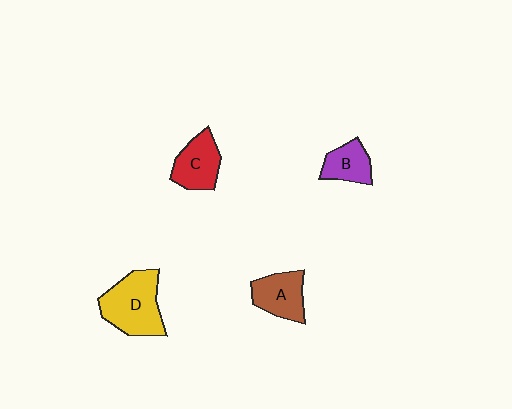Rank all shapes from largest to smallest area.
From largest to smallest: D (yellow), C (red), A (brown), B (purple).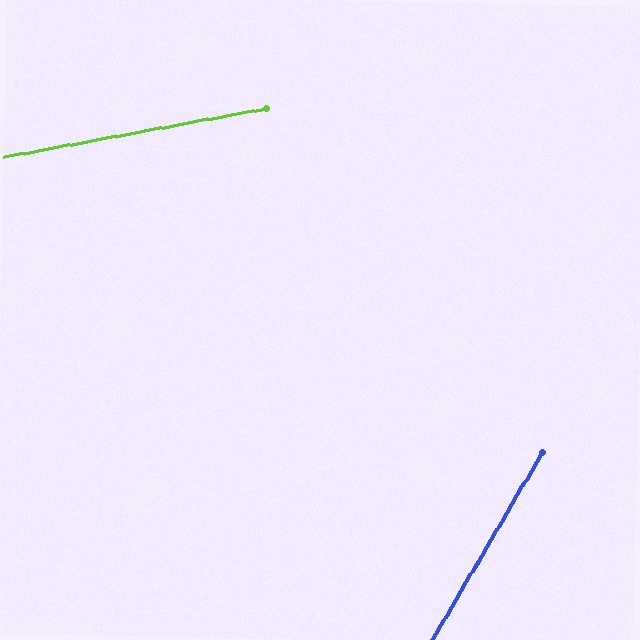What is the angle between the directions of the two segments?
Approximately 49 degrees.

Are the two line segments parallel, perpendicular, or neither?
Neither parallel nor perpendicular — they differ by about 49°.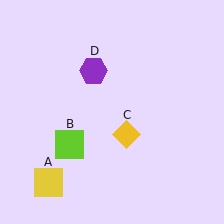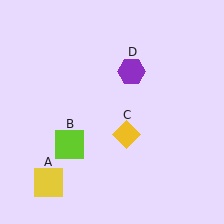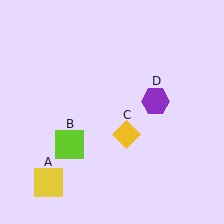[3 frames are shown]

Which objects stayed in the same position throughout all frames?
Yellow square (object A) and lime square (object B) and yellow diamond (object C) remained stationary.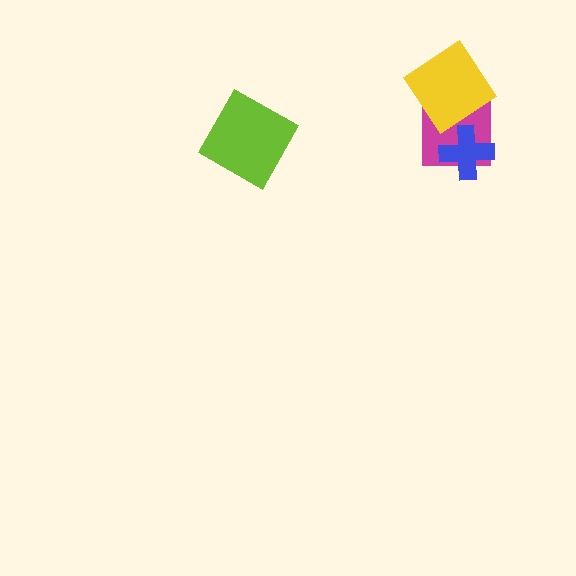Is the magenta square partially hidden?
Yes, it is partially covered by another shape.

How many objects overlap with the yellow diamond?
2 objects overlap with the yellow diamond.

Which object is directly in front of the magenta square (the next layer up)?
The blue cross is directly in front of the magenta square.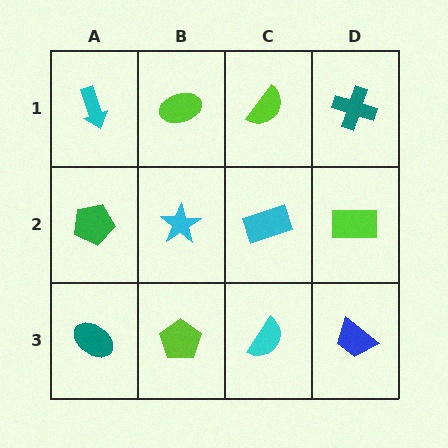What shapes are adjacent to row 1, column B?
A cyan star (row 2, column B), a cyan arrow (row 1, column A), a lime semicircle (row 1, column C).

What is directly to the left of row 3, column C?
A lime pentagon.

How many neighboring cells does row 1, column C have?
3.